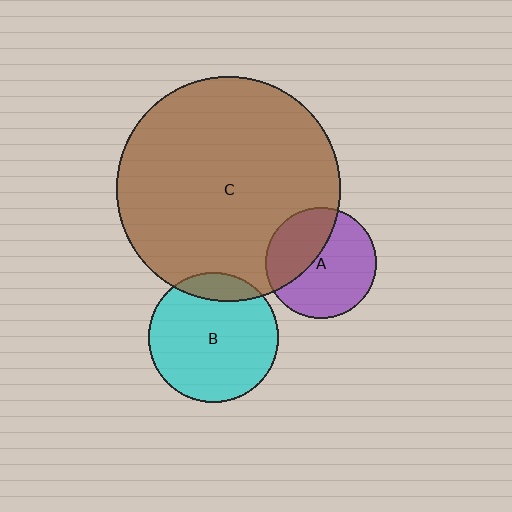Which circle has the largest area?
Circle C (brown).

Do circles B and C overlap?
Yes.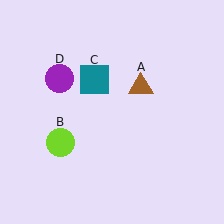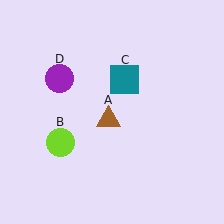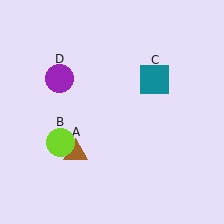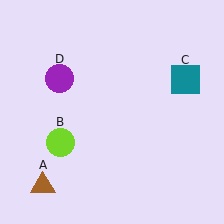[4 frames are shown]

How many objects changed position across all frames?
2 objects changed position: brown triangle (object A), teal square (object C).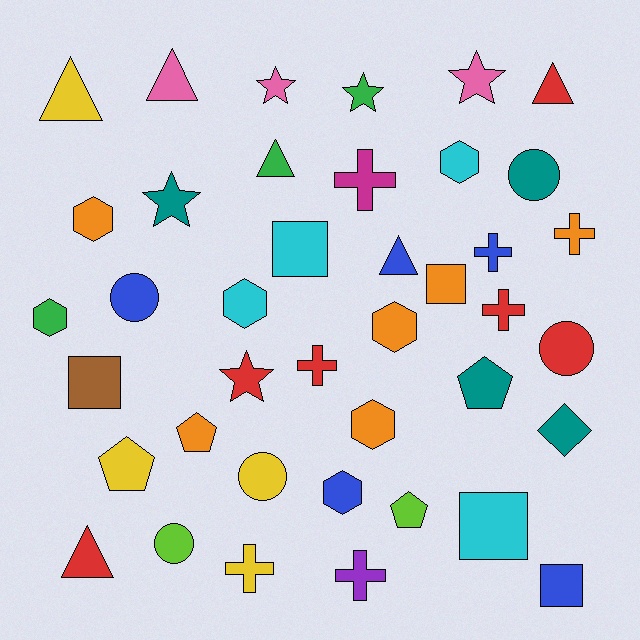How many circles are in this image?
There are 5 circles.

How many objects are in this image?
There are 40 objects.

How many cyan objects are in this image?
There are 4 cyan objects.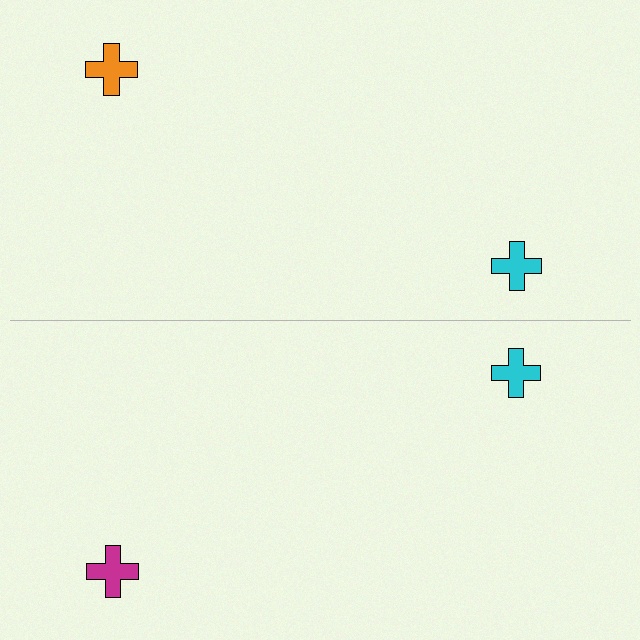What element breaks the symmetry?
The magenta cross on the bottom side breaks the symmetry — its mirror counterpart is orange.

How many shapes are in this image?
There are 4 shapes in this image.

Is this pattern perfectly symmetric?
No, the pattern is not perfectly symmetric. The magenta cross on the bottom side breaks the symmetry — its mirror counterpart is orange.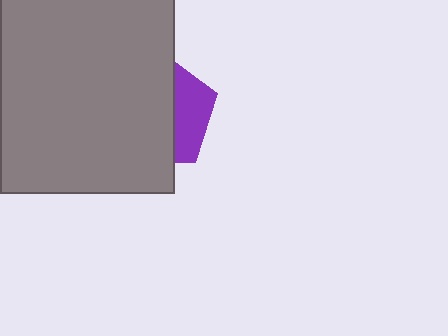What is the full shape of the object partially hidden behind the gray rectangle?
The partially hidden object is a purple pentagon.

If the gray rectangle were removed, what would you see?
You would see the complete purple pentagon.